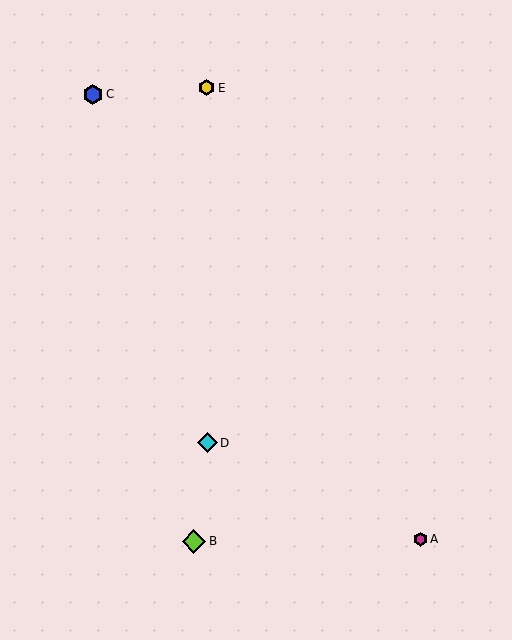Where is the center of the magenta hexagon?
The center of the magenta hexagon is at (420, 539).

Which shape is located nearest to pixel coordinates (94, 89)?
The blue hexagon (labeled C) at (93, 94) is nearest to that location.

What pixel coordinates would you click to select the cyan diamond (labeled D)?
Click at (207, 443) to select the cyan diamond D.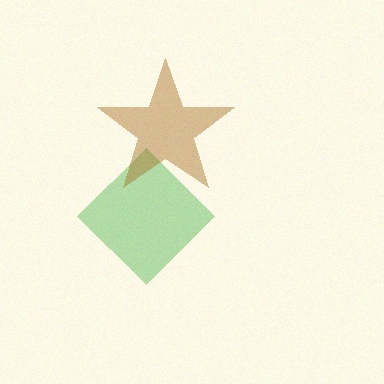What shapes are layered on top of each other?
The layered shapes are: a green diamond, a brown star.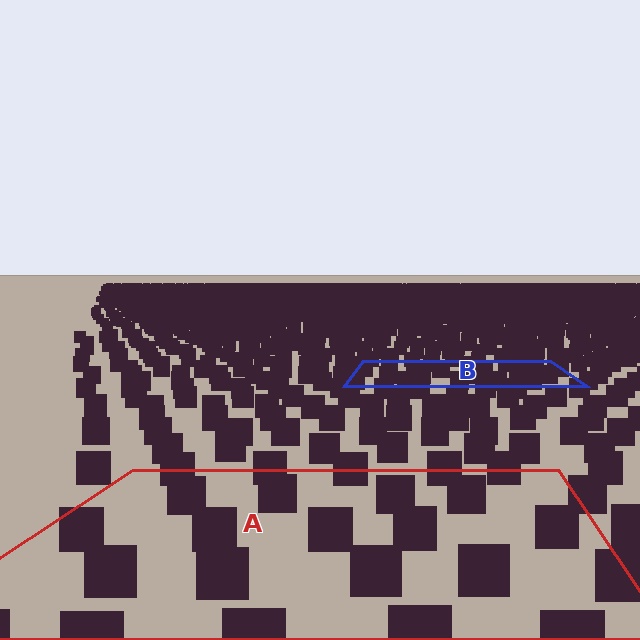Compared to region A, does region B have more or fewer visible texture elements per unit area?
Region B has more texture elements per unit area — they are packed more densely because it is farther away.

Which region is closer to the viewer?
Region A is closer. The texture elements there are larger and more spread out.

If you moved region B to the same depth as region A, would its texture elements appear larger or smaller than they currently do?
They would appear larger. At a closer depth, the same texture elements are projected at a bigger on-screen size.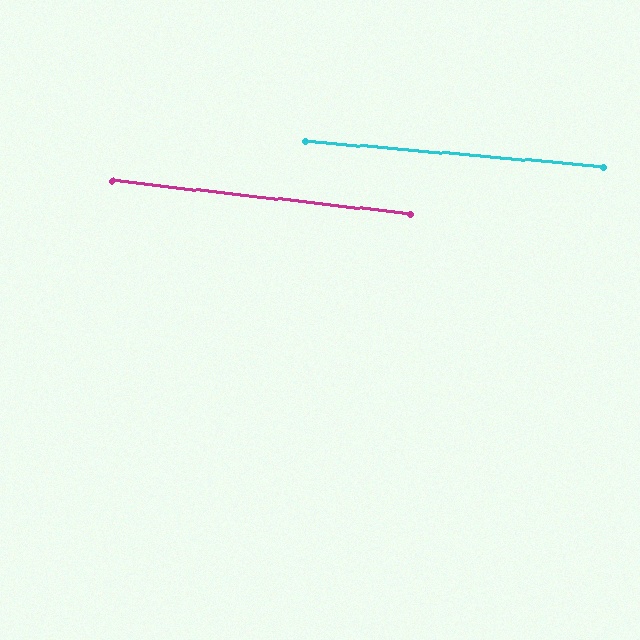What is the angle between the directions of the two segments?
Approximately 2 degrees.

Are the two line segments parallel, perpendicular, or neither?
Parallel — their directions differ by only 1.7°.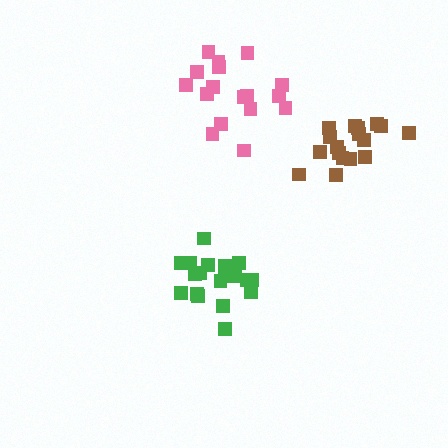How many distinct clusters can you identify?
There are 3 distinct clusters.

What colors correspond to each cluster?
The clusters are colored: brown, green, pink.